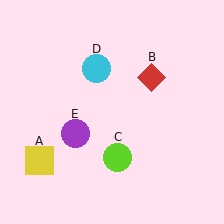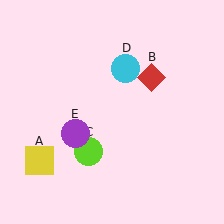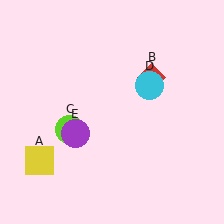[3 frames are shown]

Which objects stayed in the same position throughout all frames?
Yellow square (object A) and red diamond (object B) and purple circle (object E) remained stationary.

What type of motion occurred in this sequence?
The lime circle (object C), cyan circle (object D) rotated clockwise around the center of the scene.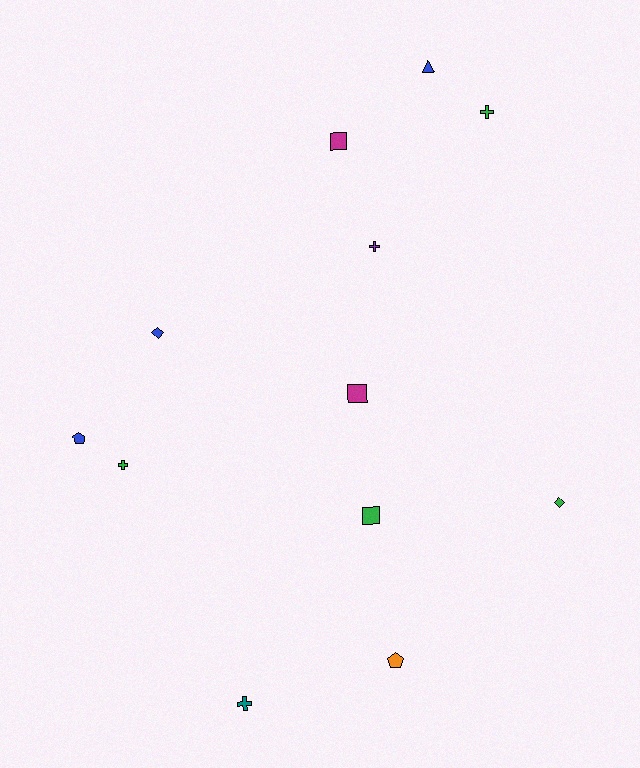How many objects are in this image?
There are 12 objects.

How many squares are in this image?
There are 3 squares.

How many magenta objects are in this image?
There are 2 magenta objects.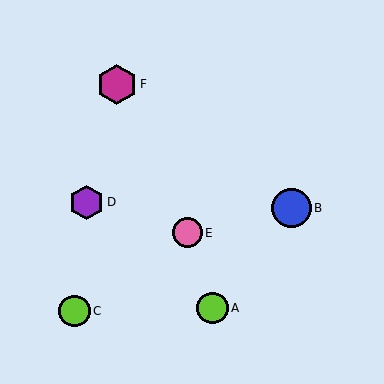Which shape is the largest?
The blue circle (labeled B) is the largest.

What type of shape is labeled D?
Shape D is a purple hexagon.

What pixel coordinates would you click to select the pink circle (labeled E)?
Click at (187, 233) to select the pink circle E.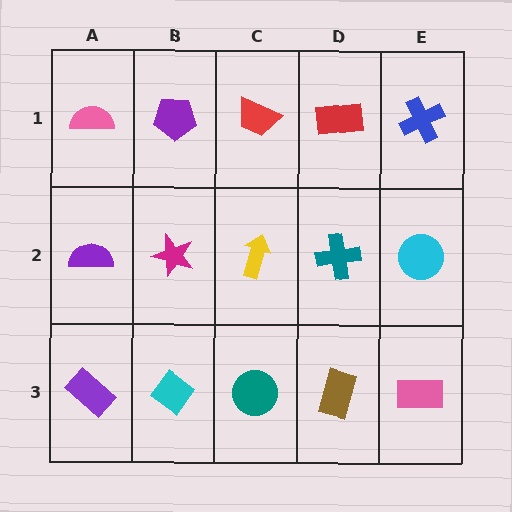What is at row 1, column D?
A red rectangle.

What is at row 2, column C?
A yellow arrow.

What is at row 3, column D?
A brown rectangle.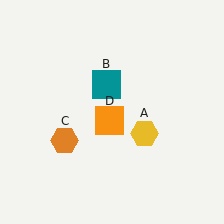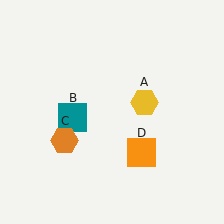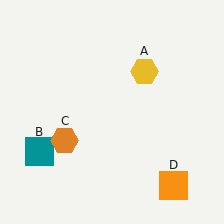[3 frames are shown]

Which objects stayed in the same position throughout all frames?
Orange hexagon (object C) remained stationary.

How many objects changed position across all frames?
3 objects changed position: yellow hexagon (object A), teal square (object B), orange square (object D).